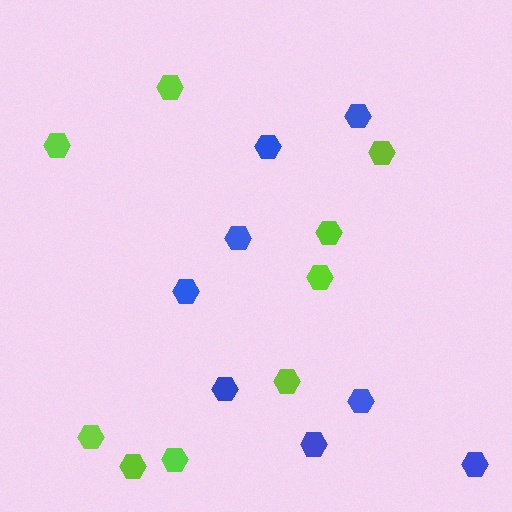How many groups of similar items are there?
There are 2 groups: one group of blue hexagons (8) and one group of lime hexagons (9).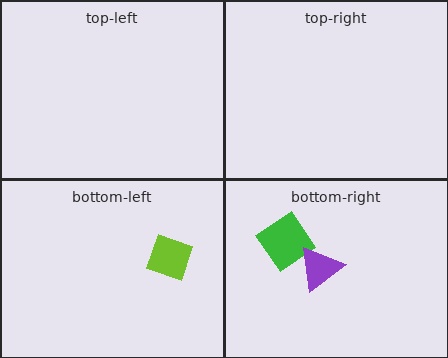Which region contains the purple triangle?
The bottom-right region.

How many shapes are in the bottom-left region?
1.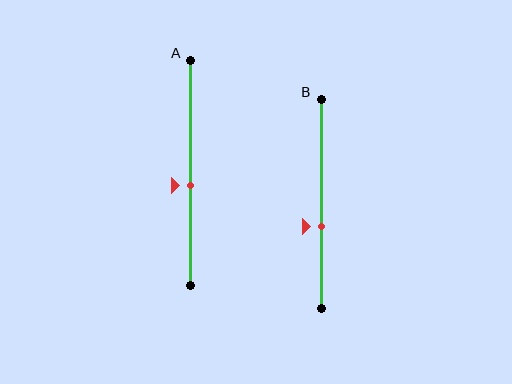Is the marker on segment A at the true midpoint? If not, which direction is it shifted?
No, the marker on segment A is shifted downward by about 6% of the segment length.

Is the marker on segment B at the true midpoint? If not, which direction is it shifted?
No, the marker on segment B is shifted downward by about 11% of the segment length.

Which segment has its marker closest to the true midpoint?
Segment A has its marker closest to the true midpoint.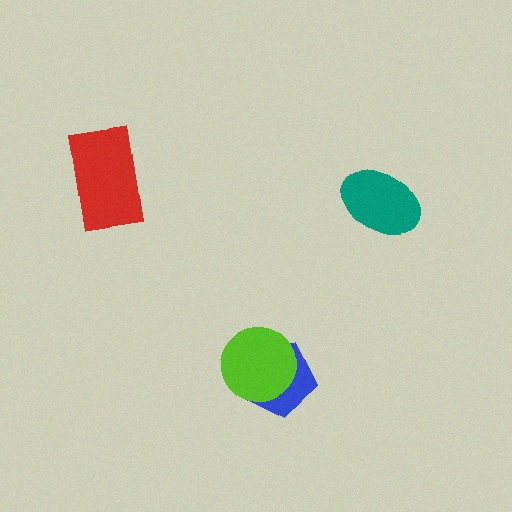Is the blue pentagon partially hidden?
Yes, it is partially covered by another shape.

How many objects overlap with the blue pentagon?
1 object overlaps with the blue pentagon.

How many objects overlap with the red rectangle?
0 objects overlap with the red rectangle.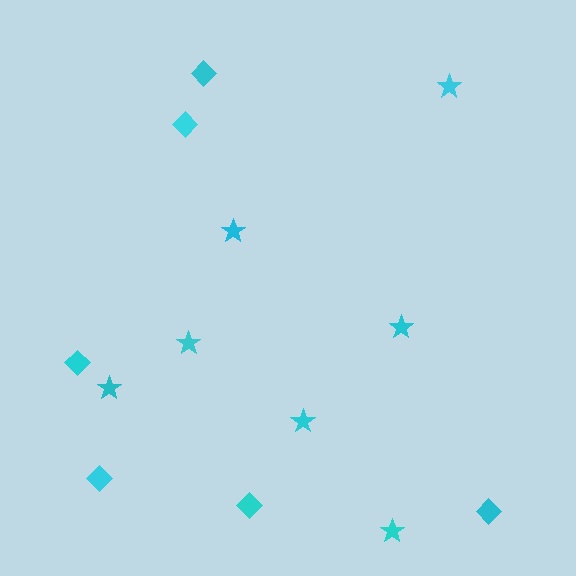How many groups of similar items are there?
There are 2 groups: one group of diamonds (6) and one group of stars (7).